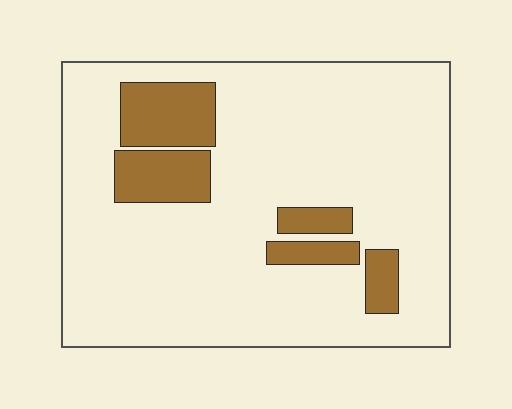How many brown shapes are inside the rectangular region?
5.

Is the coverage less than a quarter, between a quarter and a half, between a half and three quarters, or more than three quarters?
Less than a quarter.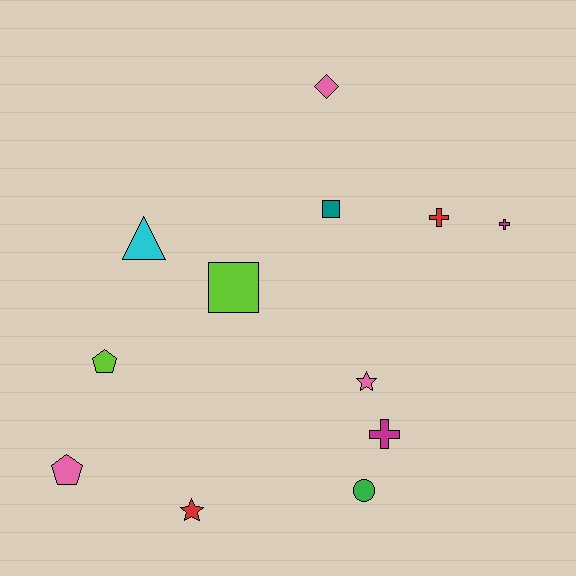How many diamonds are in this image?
There is 1 diamond.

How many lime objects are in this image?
There are 2 lime objects.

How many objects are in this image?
There are 12 objects.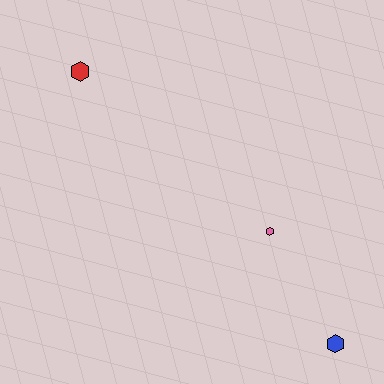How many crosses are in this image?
There are no crosses.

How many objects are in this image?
There are 3 objects.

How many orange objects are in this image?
There are no orange objects.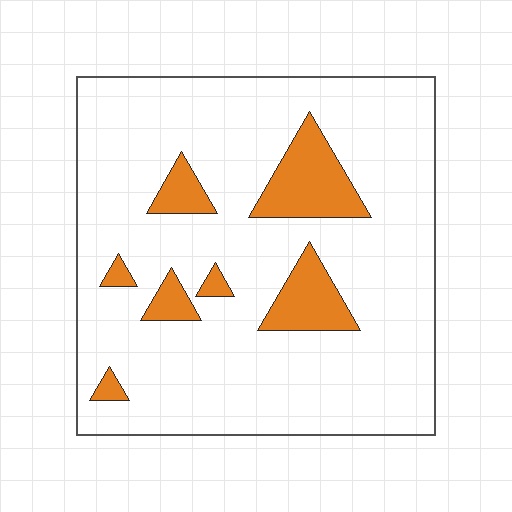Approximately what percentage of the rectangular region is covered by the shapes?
Approximately 15%.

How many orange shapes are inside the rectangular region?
7.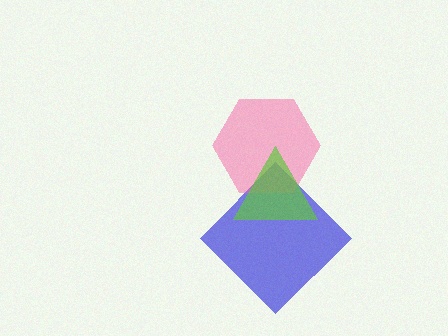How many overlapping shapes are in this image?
There are 3 overlapping shapes in the image.